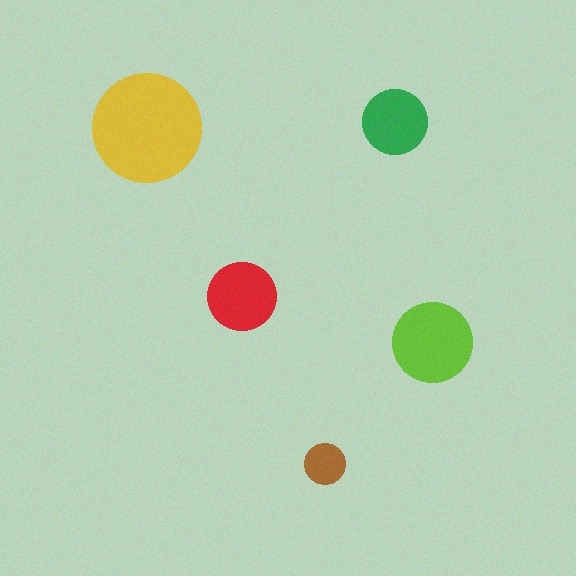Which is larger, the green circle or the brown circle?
The green one.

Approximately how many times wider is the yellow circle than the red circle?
About 1.5 times wider.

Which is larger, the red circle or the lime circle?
The lime one.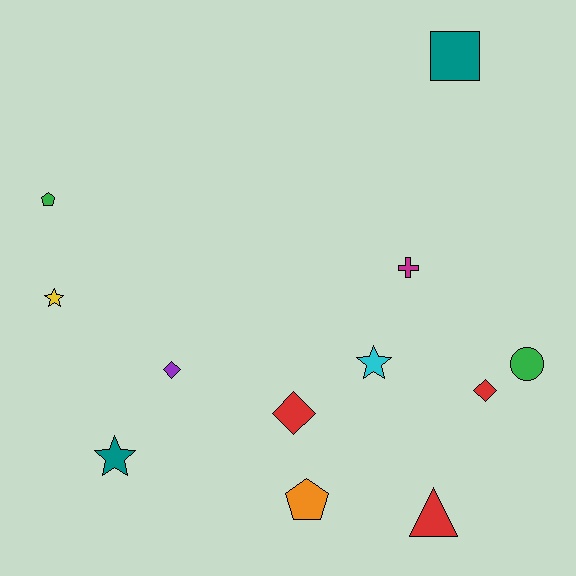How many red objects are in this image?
There are 3 red objects.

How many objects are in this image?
There are 12 objects.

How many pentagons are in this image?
There are 2 pentagons.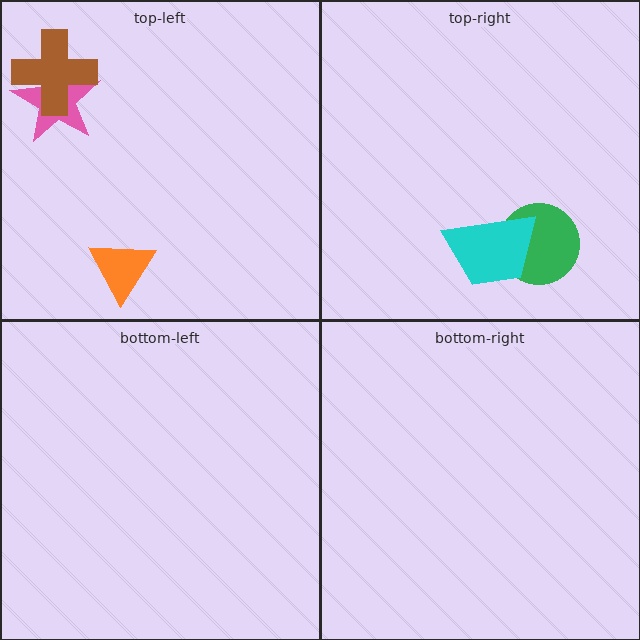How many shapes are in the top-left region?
3.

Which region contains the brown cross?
The top-left region.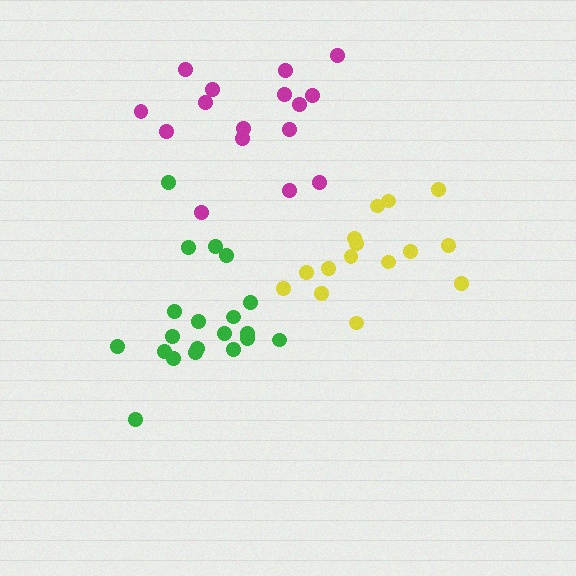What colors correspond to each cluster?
The clusters are colored: green, yellow, magenta.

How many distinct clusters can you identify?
There are 3 distinct clusters.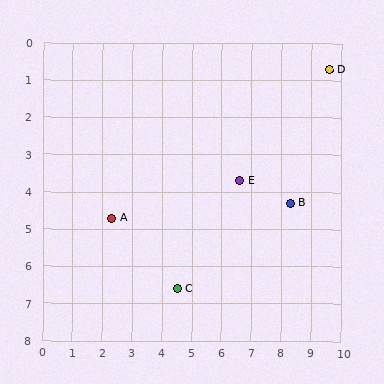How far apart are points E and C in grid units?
Points E and C are about 3.6 grid units apart.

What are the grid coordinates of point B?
Point B is at approximately (8.3, 4.3).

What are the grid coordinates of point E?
Point E is at approximately (6.6, 3.7).